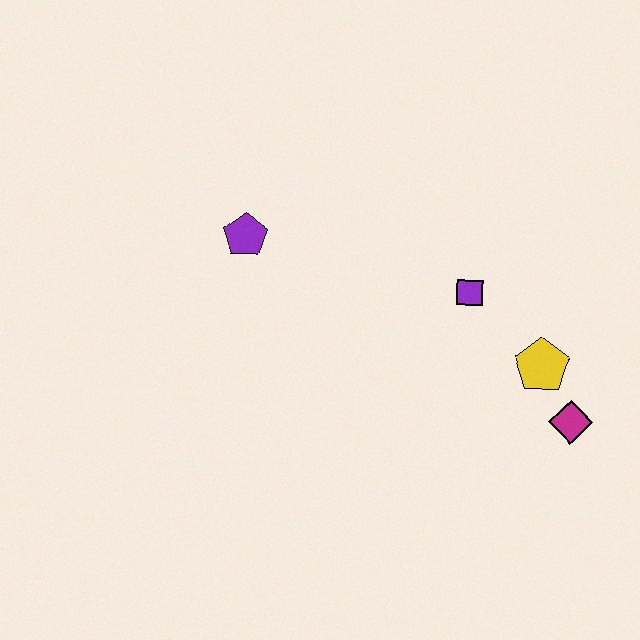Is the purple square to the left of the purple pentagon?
No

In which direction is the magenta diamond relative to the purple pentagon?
The magenta diamond is to the right of the purple pentagon.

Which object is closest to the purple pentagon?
The purple square is closest to the purple pentagon.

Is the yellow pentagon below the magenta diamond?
No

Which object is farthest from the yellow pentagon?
The purple pentagon is farthest from the yellow pentagon.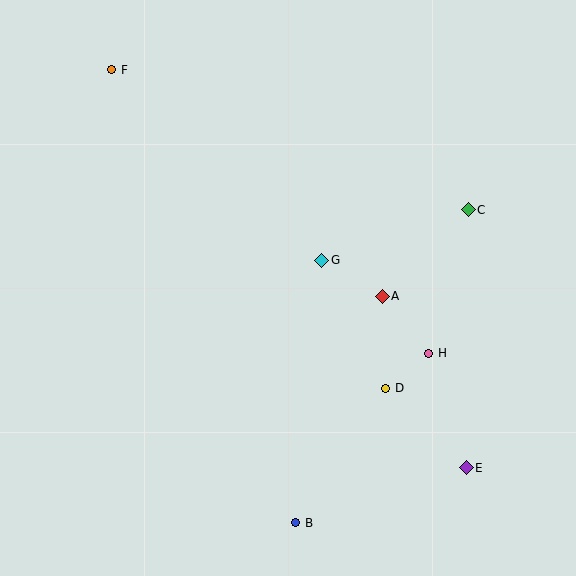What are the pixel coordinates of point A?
Point A is at (382, 296).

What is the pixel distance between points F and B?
The distance between F and B is 489 pixels.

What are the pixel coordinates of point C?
Point C is at (468, 210).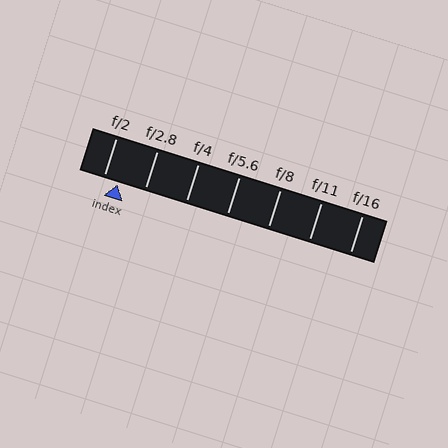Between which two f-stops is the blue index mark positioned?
The index mark is between f/2 and f/2.8.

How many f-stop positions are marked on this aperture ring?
There are 7 f-stop positions marked.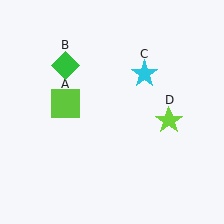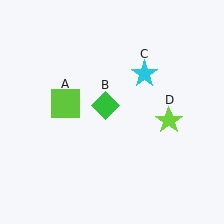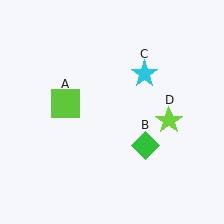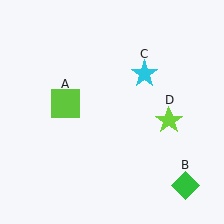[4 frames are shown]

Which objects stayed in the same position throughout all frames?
Lime square (object A) and cyan star (object C) and lime star (object D) remained stationary.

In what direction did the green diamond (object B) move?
The green diamond (object B) moved down and to the right.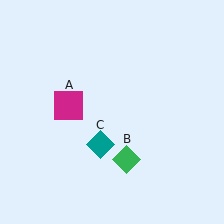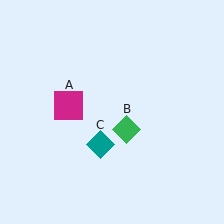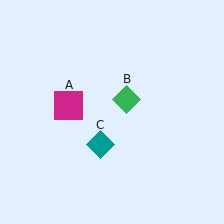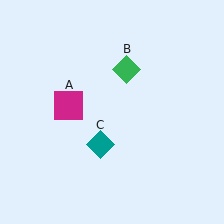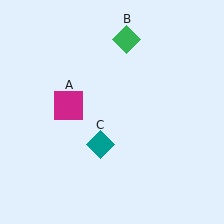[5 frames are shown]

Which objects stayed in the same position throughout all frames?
Magenta square (object A) and teal diamond (object C) remained stationary.